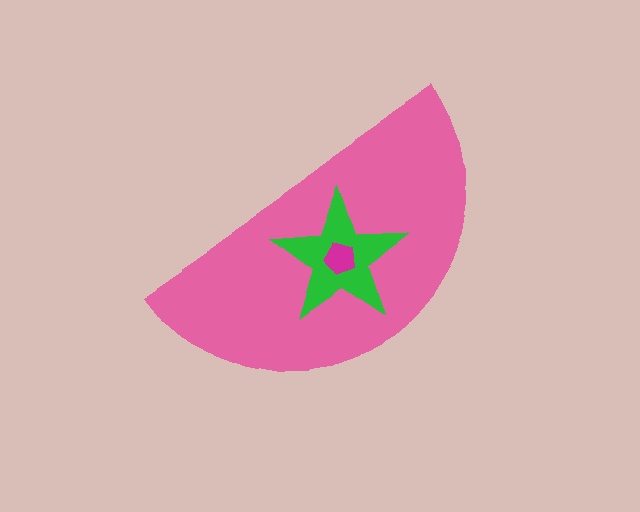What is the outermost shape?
The pink semicircle.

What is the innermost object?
The magenta pentagon.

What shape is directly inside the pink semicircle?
The green star.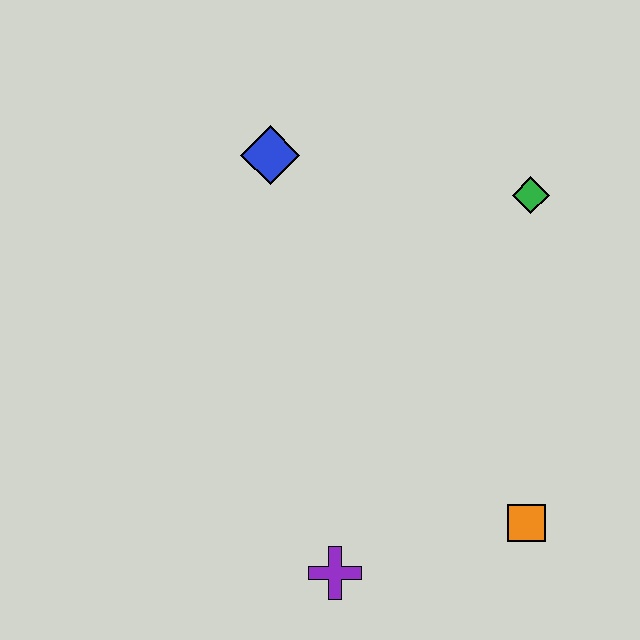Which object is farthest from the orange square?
The blue diamond is farthest from the orange square.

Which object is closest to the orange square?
The purple cross is closest to the orange square.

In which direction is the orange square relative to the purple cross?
The orange square is to the right of the purple cross.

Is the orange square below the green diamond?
Yes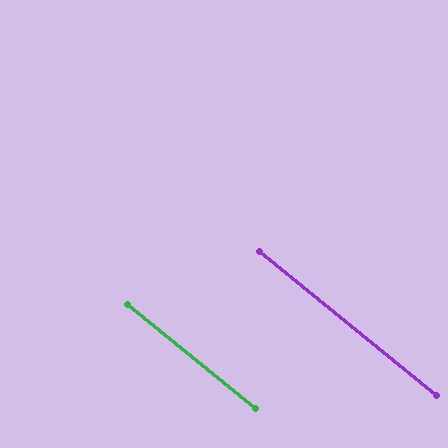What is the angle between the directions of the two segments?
Approximately 0 degrees.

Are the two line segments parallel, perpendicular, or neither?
Parallel — their directions differ by only 0.0°.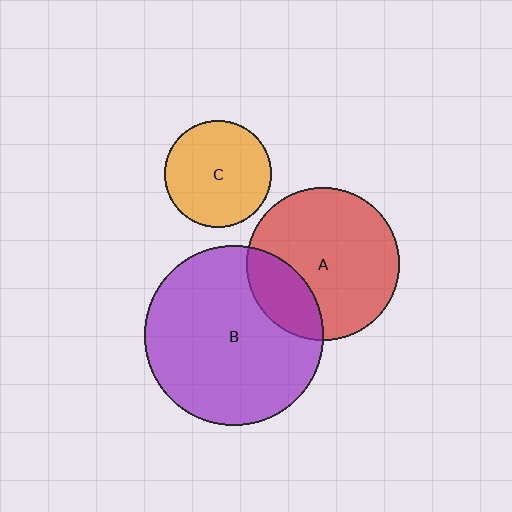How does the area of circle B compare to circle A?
Approximately 1.4 times.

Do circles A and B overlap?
Yes.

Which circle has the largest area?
Circle B (purple).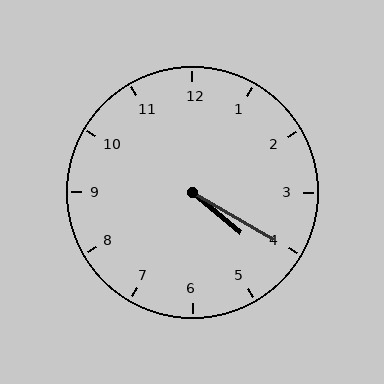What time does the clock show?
4:20.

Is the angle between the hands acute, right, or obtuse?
It is acute.